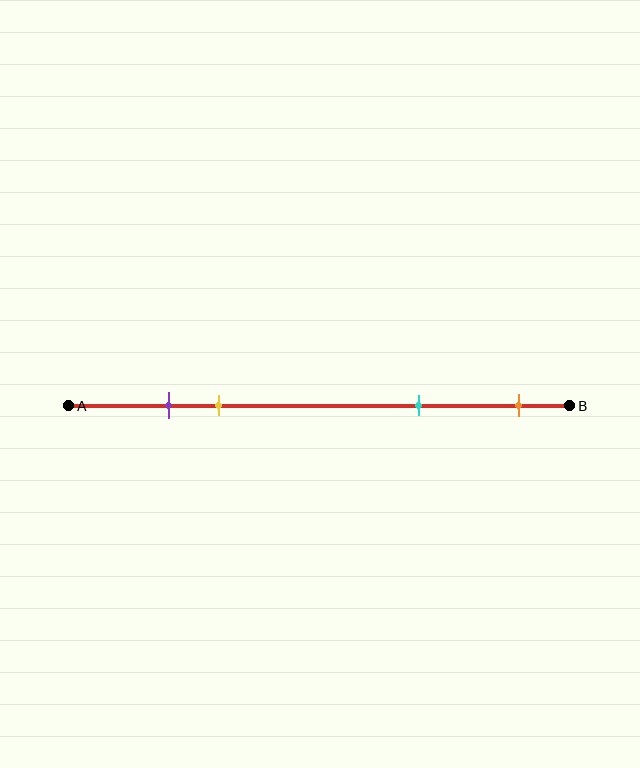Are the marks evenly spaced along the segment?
No, the marks are not evenly spaced.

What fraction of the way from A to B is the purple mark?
The purple mark is approximately 20% (0.2) of the way from A to B.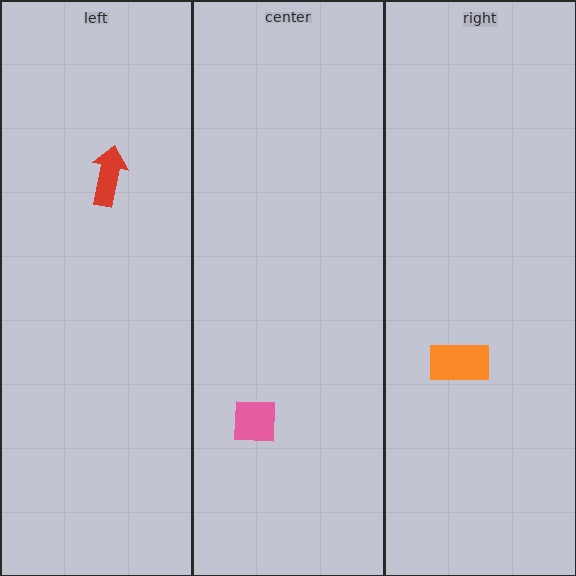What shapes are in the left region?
The red arrow.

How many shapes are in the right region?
1.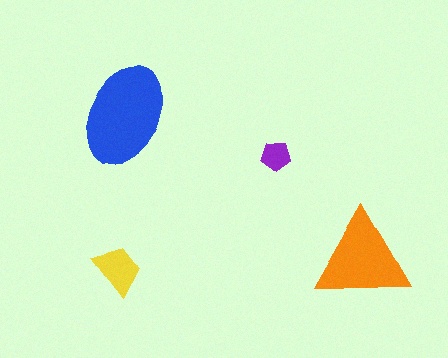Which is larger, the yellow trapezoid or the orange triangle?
The orange triangle.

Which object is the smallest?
The purple pentagon.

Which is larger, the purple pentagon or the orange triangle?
The orange triangle.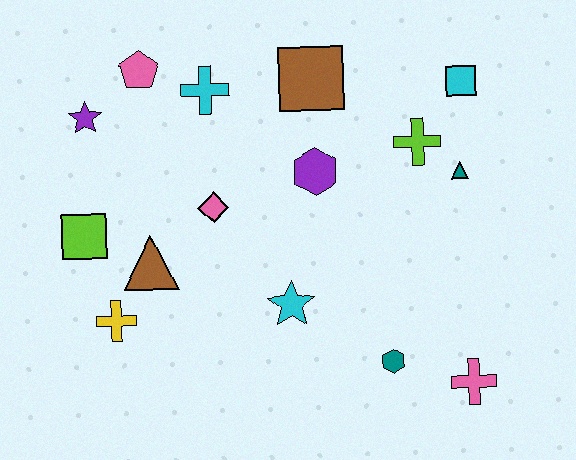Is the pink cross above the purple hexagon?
No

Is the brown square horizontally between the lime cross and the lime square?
Yes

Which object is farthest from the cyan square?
The yellow cross is farthest from the cyan square.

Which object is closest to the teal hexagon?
The pink cross is closest to the teal hexagon.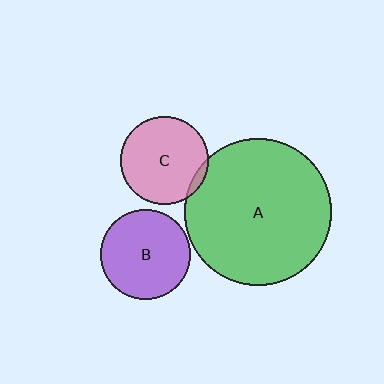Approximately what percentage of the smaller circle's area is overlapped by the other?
Approximately 5%.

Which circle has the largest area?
Circle A (green).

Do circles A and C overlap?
Yes.